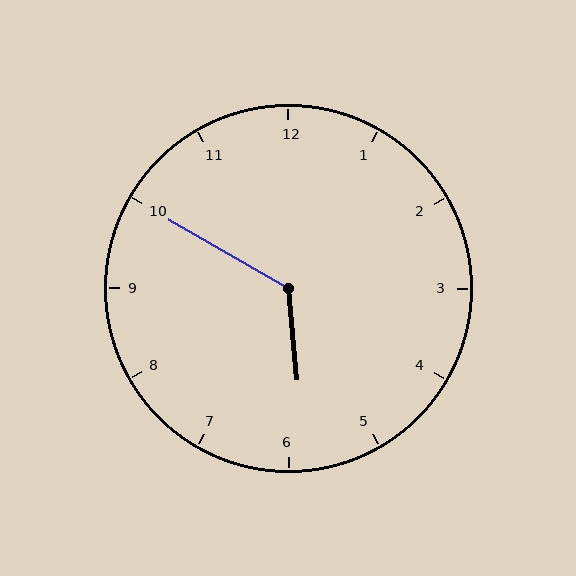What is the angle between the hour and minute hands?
Approximately 125 degrees.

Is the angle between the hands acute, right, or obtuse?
It is obtuse.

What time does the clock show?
5:50.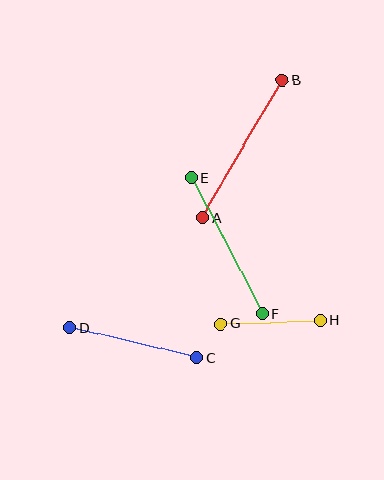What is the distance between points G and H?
The distance is approximately 100 pixels.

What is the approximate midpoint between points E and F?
The midpoint is at approximately (227, 246) pixels.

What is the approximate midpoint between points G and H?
The midpoint is at approximately (271, 322) pixels.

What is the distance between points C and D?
The distance is approximately 130 pixels.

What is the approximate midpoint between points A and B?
The midpoint is at approximately (242, 149) pixels.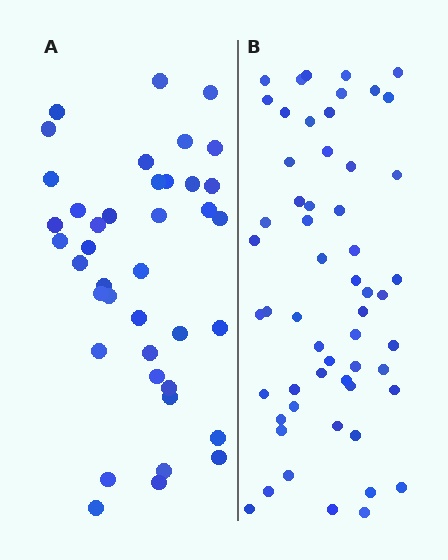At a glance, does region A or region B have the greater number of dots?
Region B (the right region) has more dots.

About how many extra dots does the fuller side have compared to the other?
Region B has approximately 15 more dots than region A.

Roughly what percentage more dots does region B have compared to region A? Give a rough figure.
About 40% more.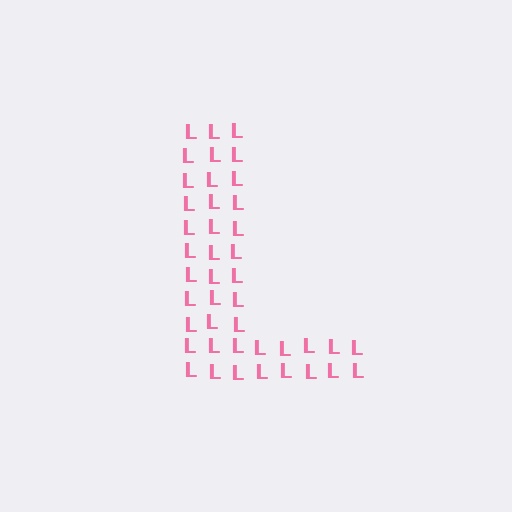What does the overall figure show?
The overall figure shows the letter L.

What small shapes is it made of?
It is made of small letter L's.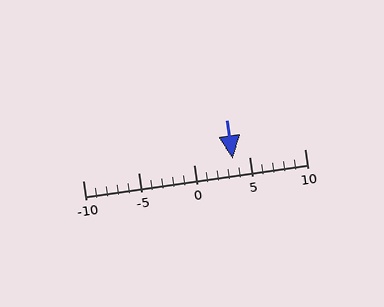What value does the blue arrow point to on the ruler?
The blue arrow points to approximately 4.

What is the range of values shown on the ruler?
The ruler shows values from -10 to 10.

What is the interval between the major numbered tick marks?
The major tick marks are spaced 5 units apart.